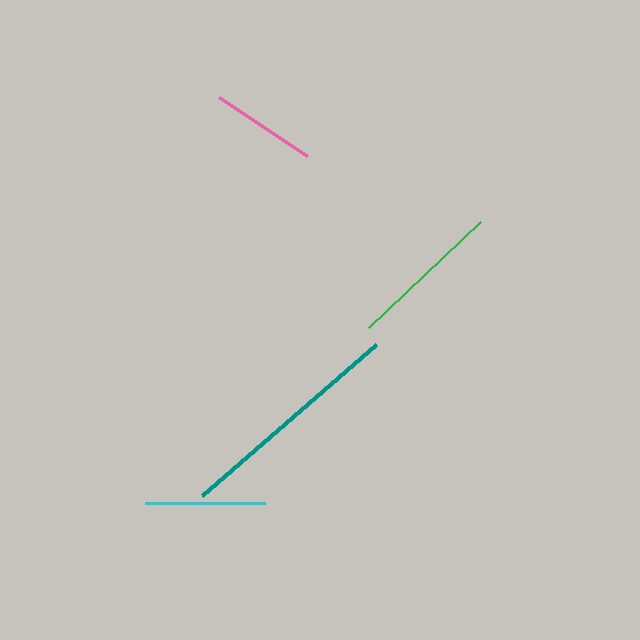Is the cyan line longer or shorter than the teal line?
The teal line is longer than the cyan line.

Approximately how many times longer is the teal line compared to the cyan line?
The teal line is approximately 1.9 times the length of the cyan line.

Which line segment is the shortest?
The pink line is the shortest at approximately 106 pixels.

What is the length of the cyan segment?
The cyan segment is approximately 120 pixels long.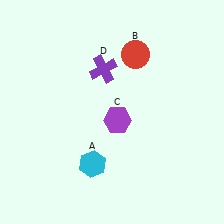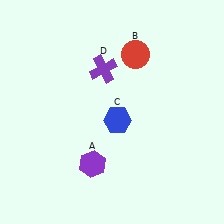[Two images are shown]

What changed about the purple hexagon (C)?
In Image 1, C is purple. In Image 2, it changed to blue.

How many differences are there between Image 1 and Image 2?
There are 2 differences between the two images.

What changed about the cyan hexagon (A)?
In Image 1, A is cyan. In Image 2, it changed to purple.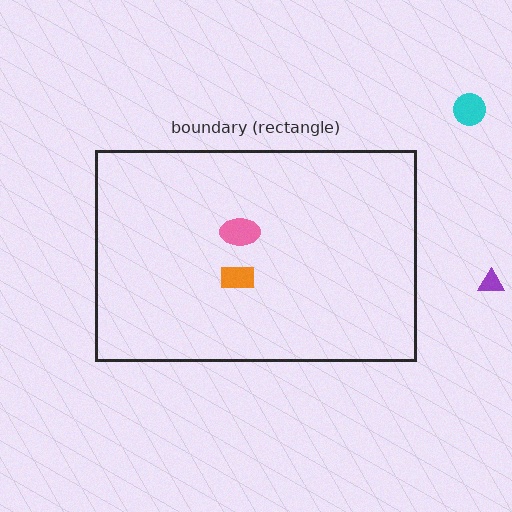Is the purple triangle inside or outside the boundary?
Outside.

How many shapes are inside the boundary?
2 inside, 2 outside.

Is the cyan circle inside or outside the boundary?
Outside.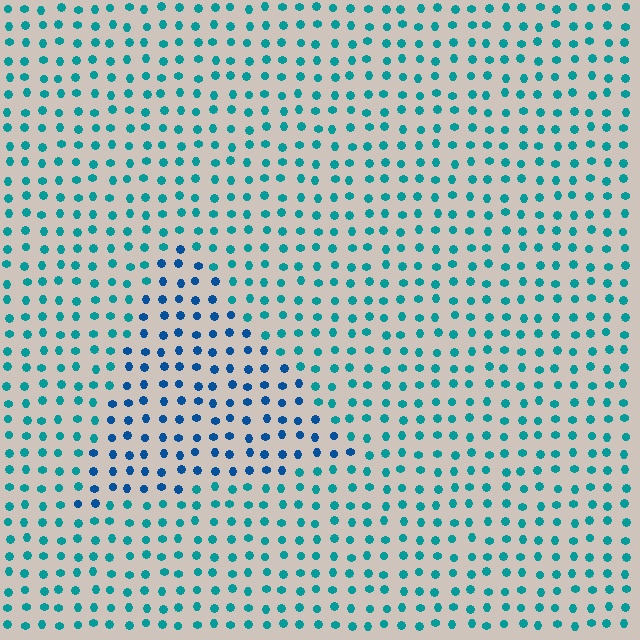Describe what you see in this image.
The image is filled with small teal elements in a uniform arrangement. A triangle-shaped region is visible where the elements are tinted to a slightly different hue, forming a subtle color boundary.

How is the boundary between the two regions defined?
The boundary is defined purely by a slight shift in hue (about 31 degrees). Spacing, size, and orientation are identical on both sides.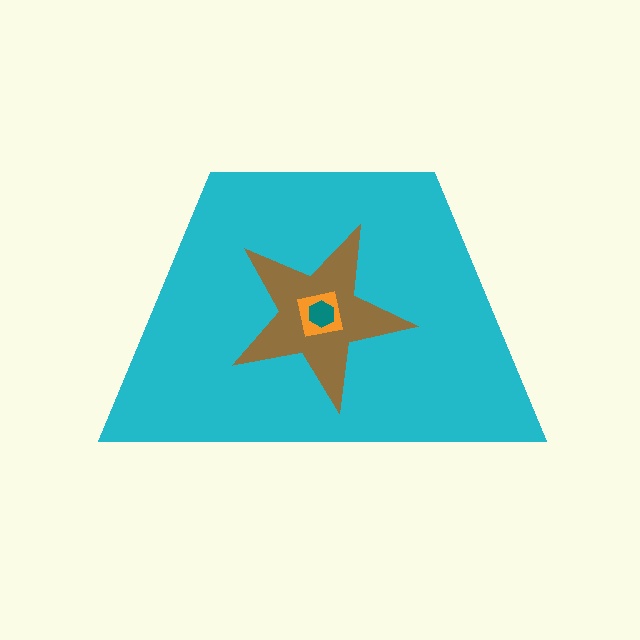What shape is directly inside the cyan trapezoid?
The brown star.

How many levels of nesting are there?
4.